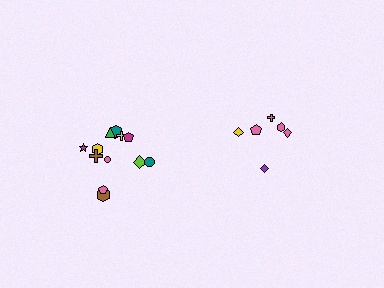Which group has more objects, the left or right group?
The left group.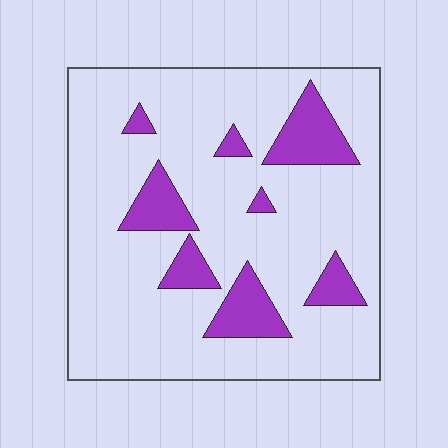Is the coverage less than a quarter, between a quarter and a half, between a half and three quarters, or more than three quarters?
Less than a quarter.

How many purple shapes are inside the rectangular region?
8.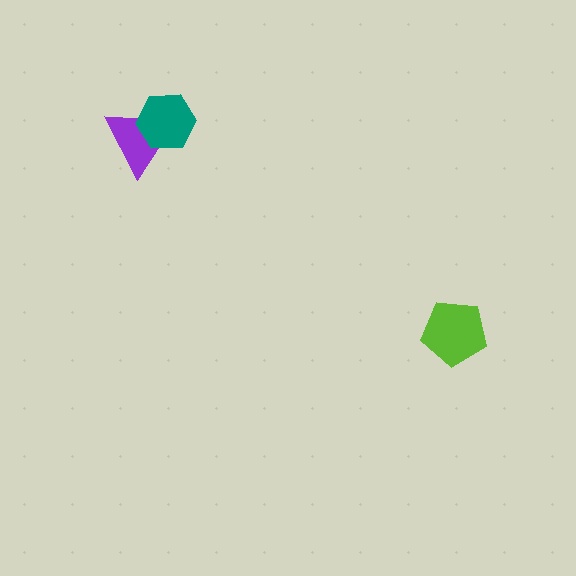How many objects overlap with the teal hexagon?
1 object overlaps with the teal hexagon.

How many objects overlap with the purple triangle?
1 object overlaps with the purple triangle.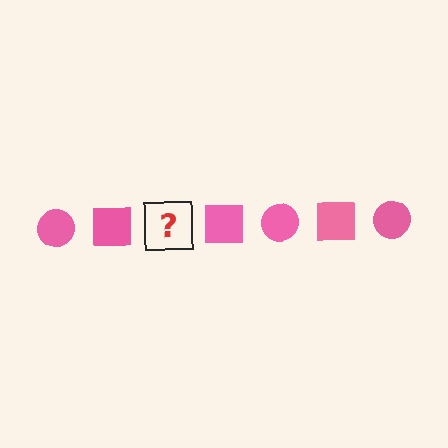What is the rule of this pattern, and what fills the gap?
The rule is that the pattern cycles through circle, square shapes in pink. The gap should be filled with a pink circle.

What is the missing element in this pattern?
The missing element is a pink circle.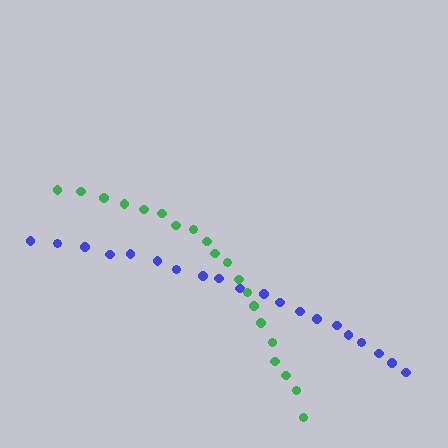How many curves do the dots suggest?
There are 2 distinct paths.